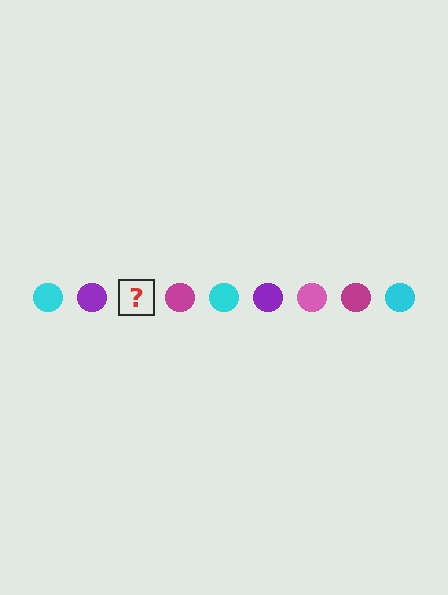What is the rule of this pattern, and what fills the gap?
The rule is that the pattern cycles through cyan, purple, pink, magenta circles. The gap should be filled with a pink circle.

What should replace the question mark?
The question mark should be replaced with a pink circle.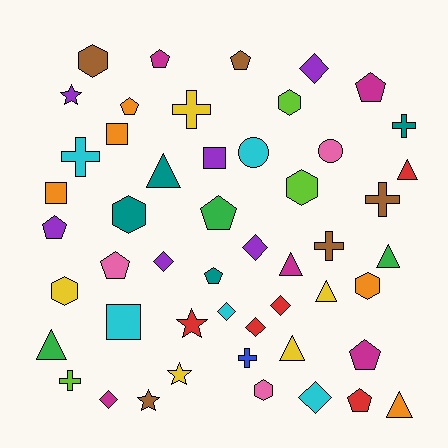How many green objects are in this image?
There are 3 green objects.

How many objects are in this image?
There are 50 objects.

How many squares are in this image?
There are 4 squares.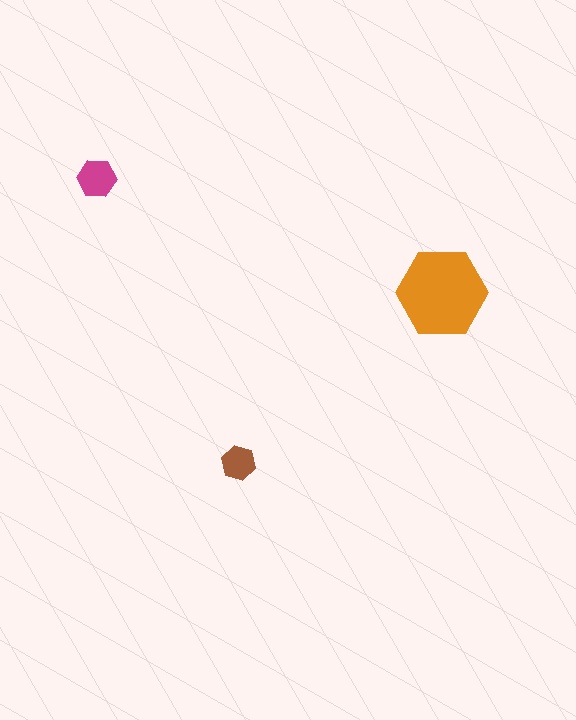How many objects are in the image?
There are 3 objects in the image.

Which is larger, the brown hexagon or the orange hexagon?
The orange one.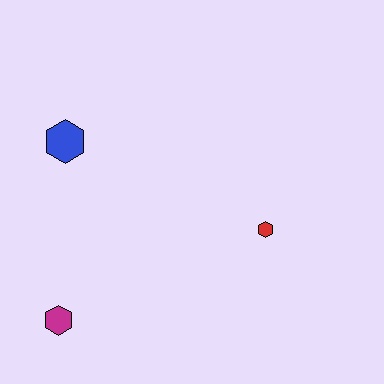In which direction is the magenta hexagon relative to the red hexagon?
The magenta hexagon is to the left of the red hexagon.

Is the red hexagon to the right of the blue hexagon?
Yes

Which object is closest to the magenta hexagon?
The blue hexagon is closest to the magenta hexagon.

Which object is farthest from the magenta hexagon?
The red hexagon is farthest from the magenta hexagon.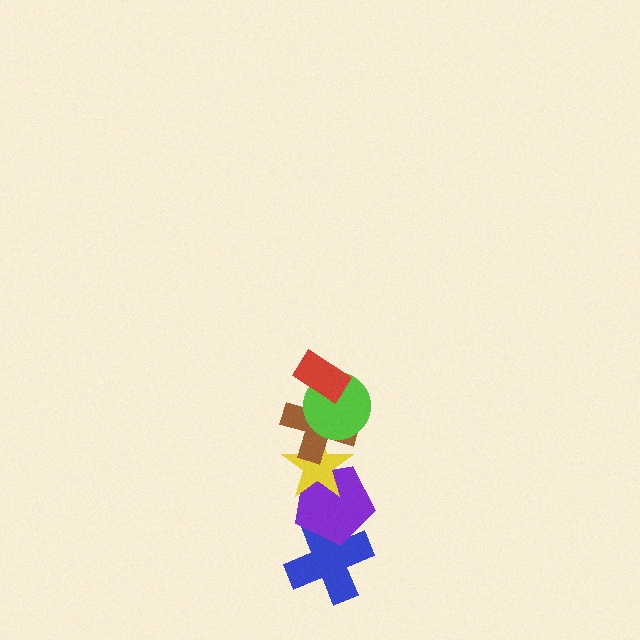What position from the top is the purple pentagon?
The purple pentagon is 5th from the top.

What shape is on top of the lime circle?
The red rectangle is on top of the lime circle.